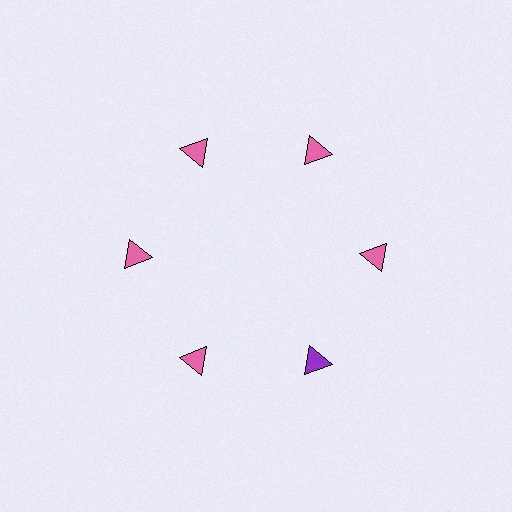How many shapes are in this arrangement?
There are 6 shapes arranged in a ring pattern.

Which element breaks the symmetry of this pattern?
The purple triangle at roughly the 5 o'clock position breaks the symmetry. All other shapes are pink triangles.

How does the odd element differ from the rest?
It has a different color: purple instead of pink.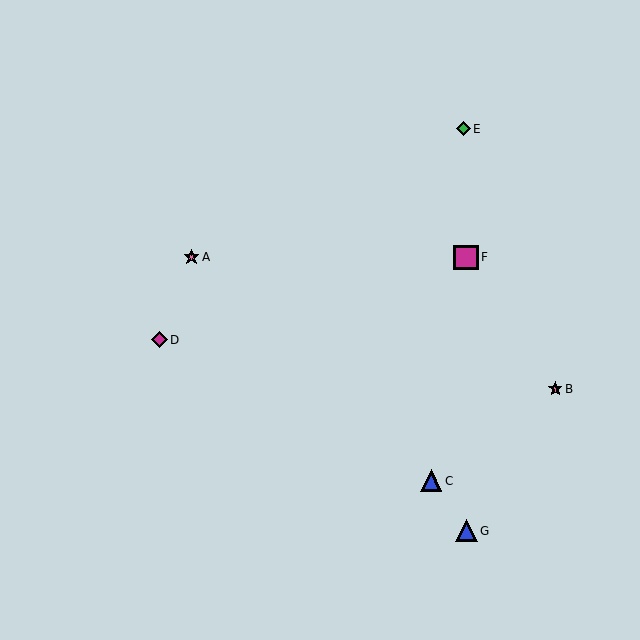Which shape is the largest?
The magenta square (labeled F) is the largest.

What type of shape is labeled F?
Shape F is a magenta square.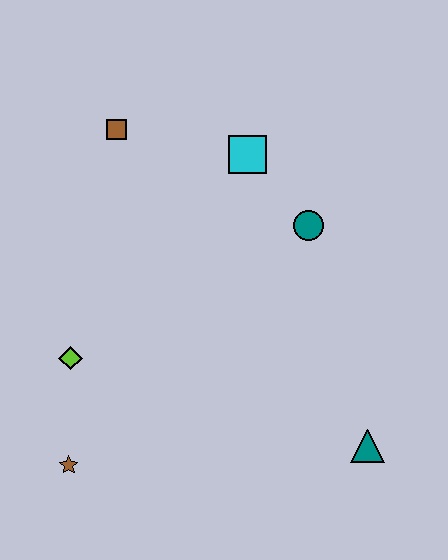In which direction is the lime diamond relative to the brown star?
The lime diamond is above the brown star.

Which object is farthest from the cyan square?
The brown star is farthest from the cyan square.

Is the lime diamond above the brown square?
No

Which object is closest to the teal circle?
The cyan square is closest to the teal circle.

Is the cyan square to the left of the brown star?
No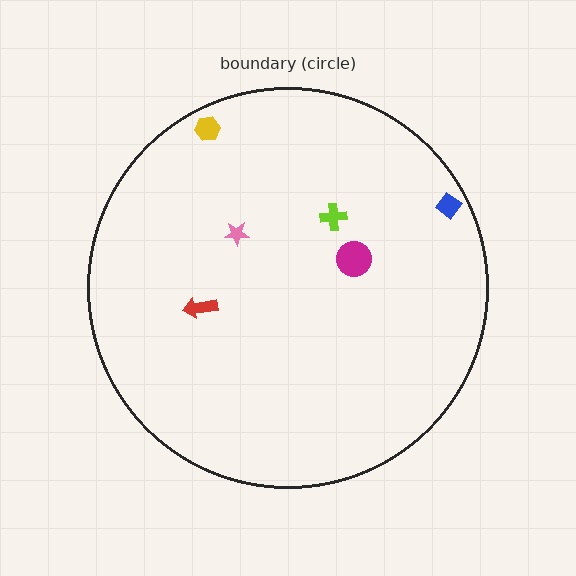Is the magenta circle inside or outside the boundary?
Inside.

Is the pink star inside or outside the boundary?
Inside.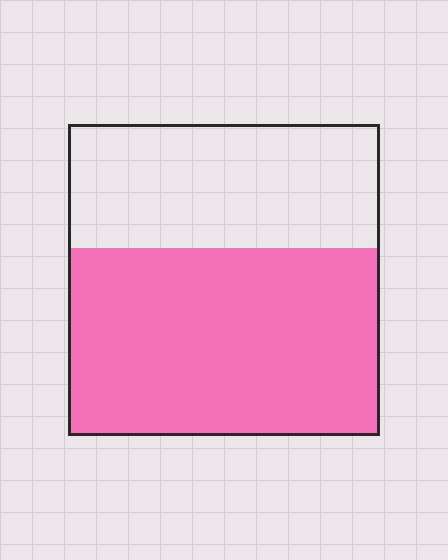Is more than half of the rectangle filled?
Yes.